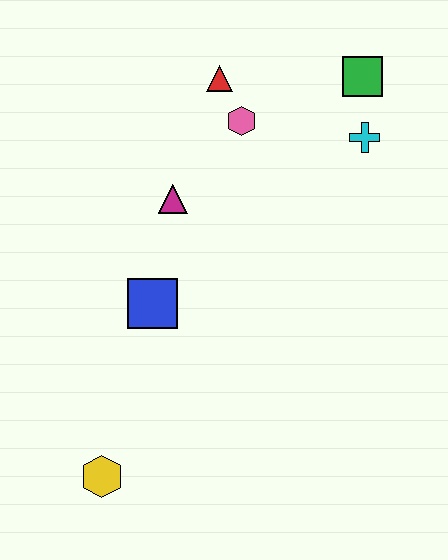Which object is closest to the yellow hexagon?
The blue square is closest to the yellow hexagon.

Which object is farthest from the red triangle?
The yellow hexagon is farthest from the red triangle.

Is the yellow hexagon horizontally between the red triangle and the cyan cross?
No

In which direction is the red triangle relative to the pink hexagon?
The red triangle is above the pink hexagon.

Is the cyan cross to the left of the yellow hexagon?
No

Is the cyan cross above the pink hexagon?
No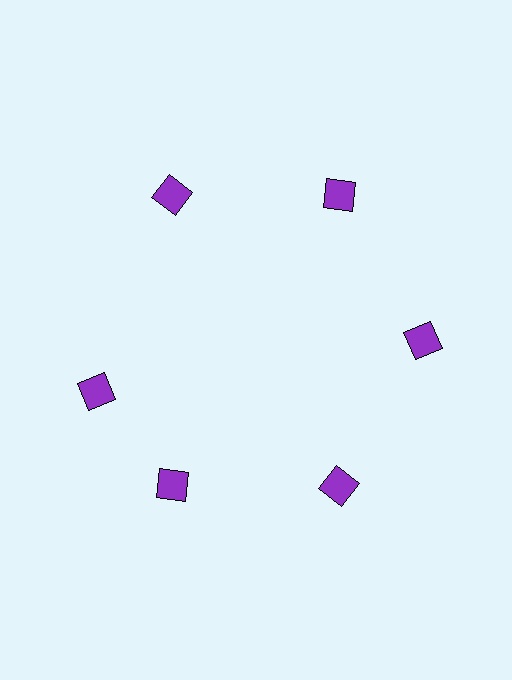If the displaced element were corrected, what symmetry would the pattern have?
It would have 6-fold rotational symmetry — the pattern would map onto itself every 60 degrees.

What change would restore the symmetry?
The symmetry would be restored by rotating it back into even spacing with its neighbors so that all 6 squares sit at equal angles and equal distance from the center.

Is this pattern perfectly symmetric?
No. The 6 purple squares are arranged in a ring, but one element near the 9 o'clock position is rotated out of alignment along the ring, breaking the 6-fold rotational symmetry.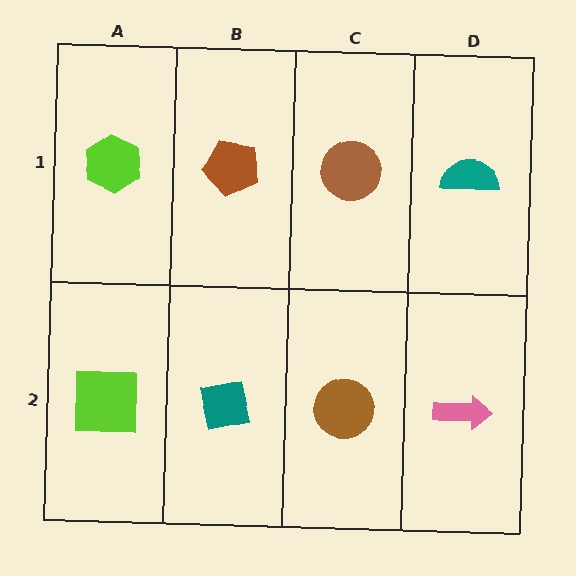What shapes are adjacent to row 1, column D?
A pink arrow (row 2, column D), a brown circle (row 1, column C).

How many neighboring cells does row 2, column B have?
3.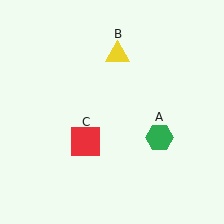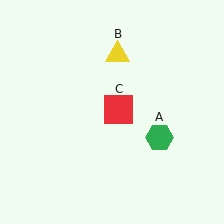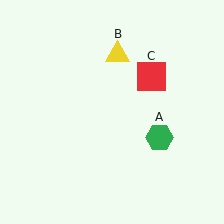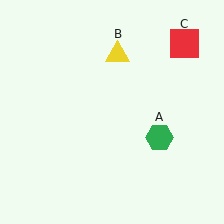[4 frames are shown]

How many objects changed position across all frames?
1 object changed position: red square (object C).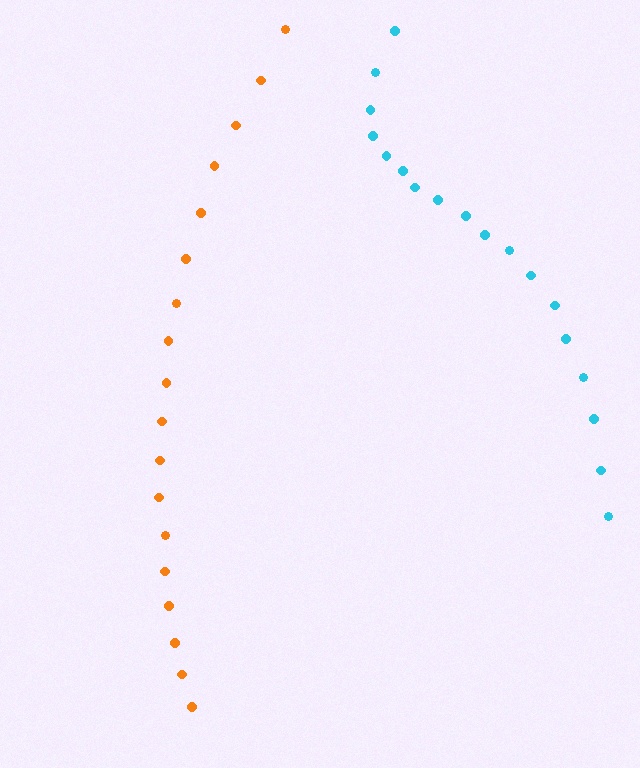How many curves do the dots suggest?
There are 2 distinct paths.